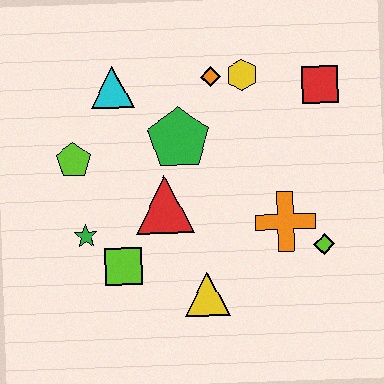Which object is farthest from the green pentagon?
The lime diamond is farthest from the green pentagon.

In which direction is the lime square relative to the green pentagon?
The lime square is below the green pentagon.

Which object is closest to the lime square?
The green star is closest to the lime square.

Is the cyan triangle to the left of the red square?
Yes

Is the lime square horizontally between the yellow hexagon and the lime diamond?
No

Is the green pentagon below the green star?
No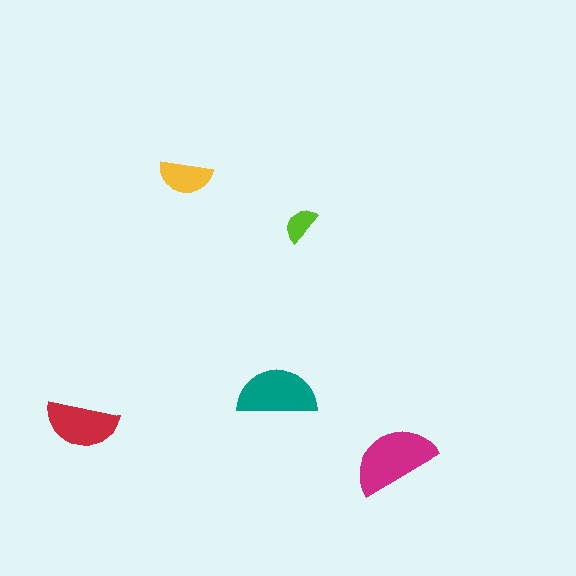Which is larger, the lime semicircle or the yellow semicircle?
The yellow one.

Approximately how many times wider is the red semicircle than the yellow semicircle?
About 1.5 times wider.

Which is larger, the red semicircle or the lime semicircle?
The red one.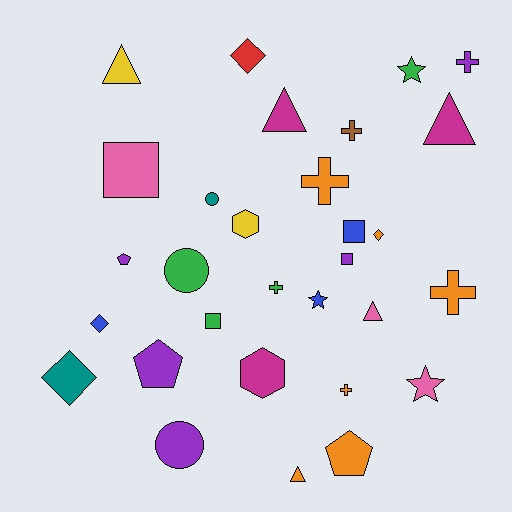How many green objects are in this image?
There are 4 green objects.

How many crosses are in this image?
There are 6 crosses.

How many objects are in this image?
There are 30 objects.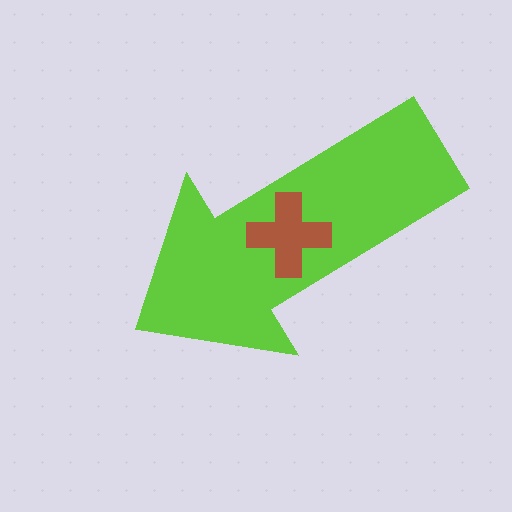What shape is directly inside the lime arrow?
The brown cross.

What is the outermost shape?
The lime arrow.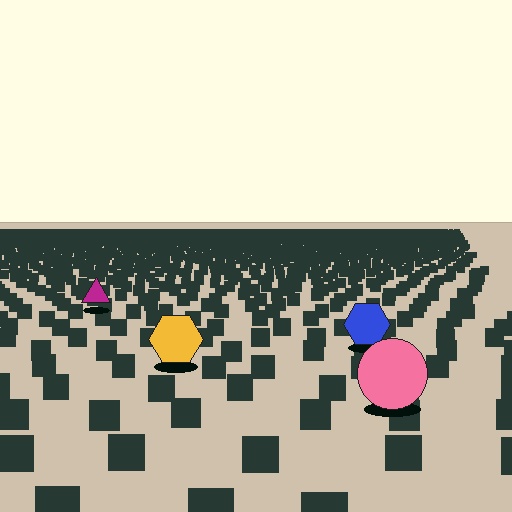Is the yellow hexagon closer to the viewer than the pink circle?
No. The pink circle is closer — you can tell from the texture gradient: the ground texture is coarser near it.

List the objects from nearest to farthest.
From nearest to farthest: the pink circle, the yellow hexagon, the blue hexagon, the magenta triangle.